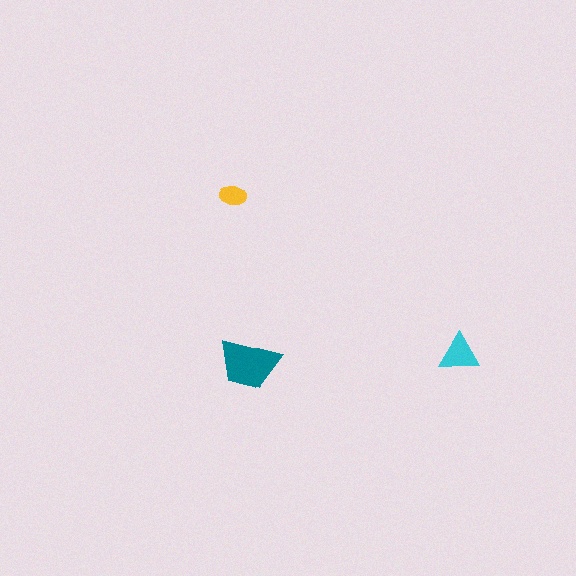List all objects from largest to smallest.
The teal trapezoid, the cyan triangle, the yellow ellipse.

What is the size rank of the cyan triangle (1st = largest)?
2nd.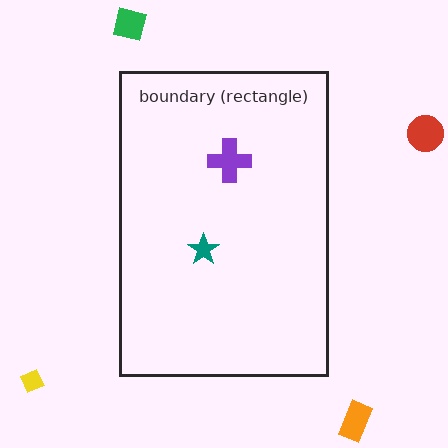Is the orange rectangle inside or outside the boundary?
Outside.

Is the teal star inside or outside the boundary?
Inside.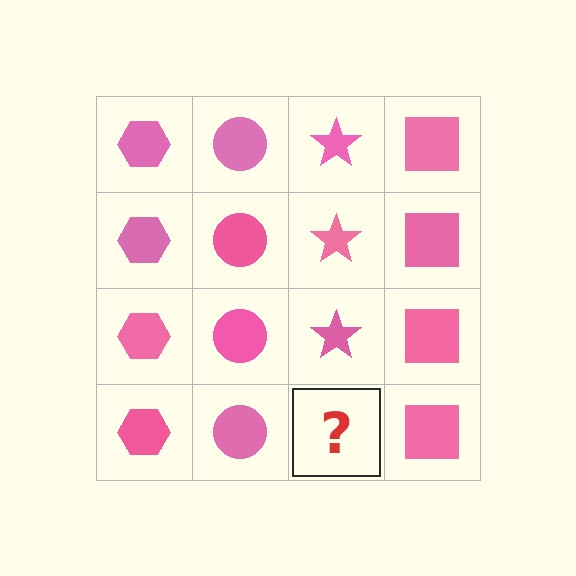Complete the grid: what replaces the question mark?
The question mark should be replaced with a pink star.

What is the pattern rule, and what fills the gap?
The rule is that each column has a consistent shape. The gap should be filled with a pink star.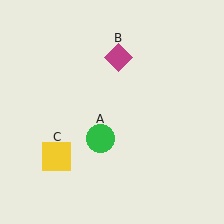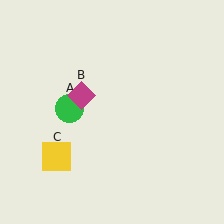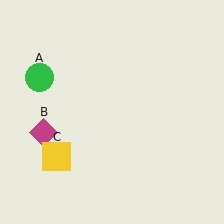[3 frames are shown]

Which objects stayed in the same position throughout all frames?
Yellow square (object C) remained stationary.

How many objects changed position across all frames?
2 objects changed position: green circle (object A), magenta diamond (object B).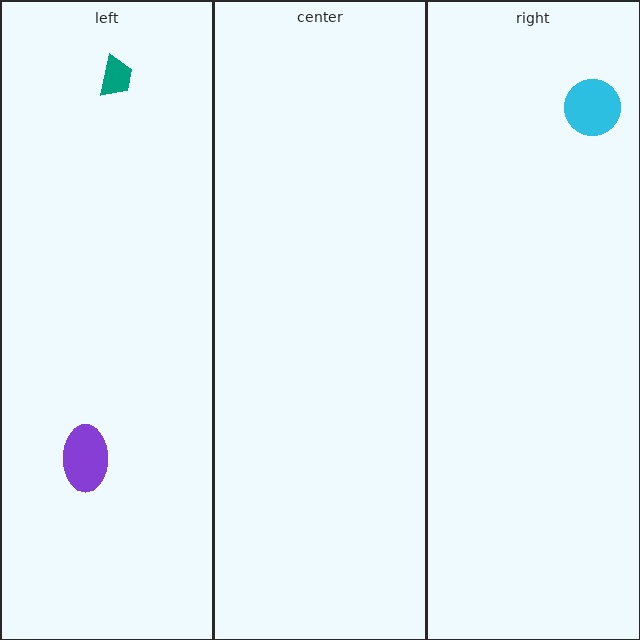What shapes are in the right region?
The cyan circle.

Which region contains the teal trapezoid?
The left region.